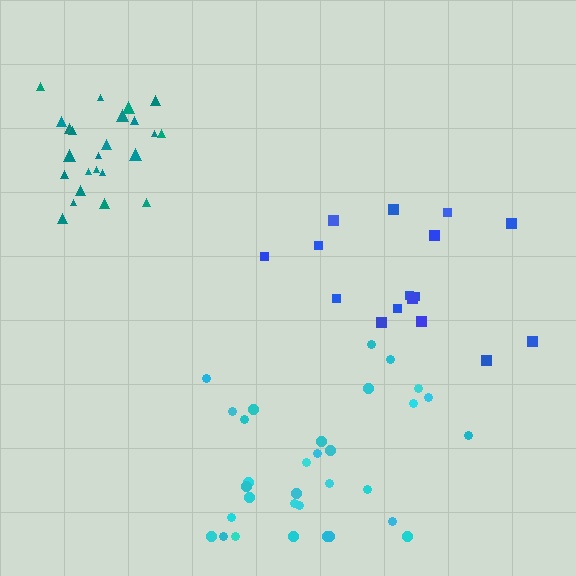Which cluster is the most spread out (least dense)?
Blue.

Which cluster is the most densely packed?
Teal.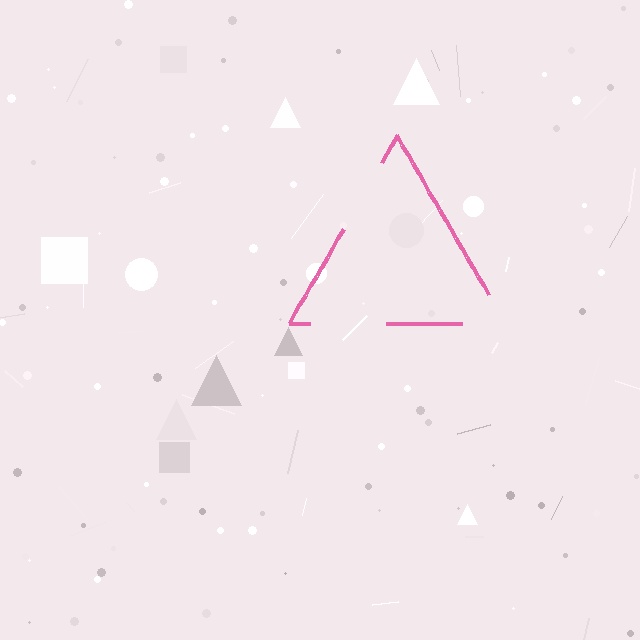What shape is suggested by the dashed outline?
The dashed outline suggests a triangle.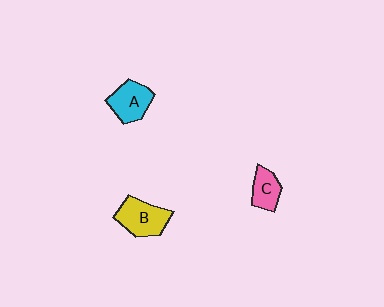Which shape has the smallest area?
Shape C (pink).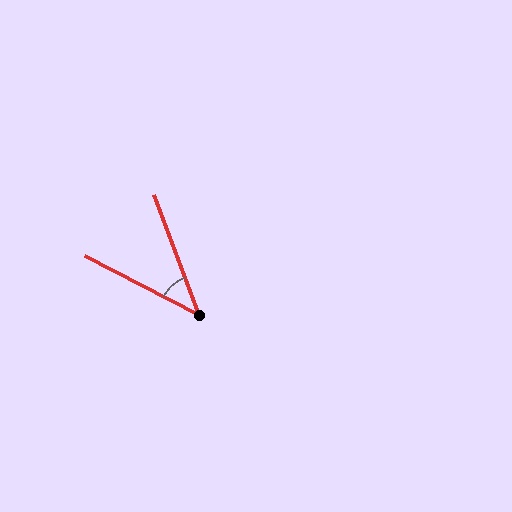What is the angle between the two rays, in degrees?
Approximately 42 degrees.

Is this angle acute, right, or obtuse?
It is acute.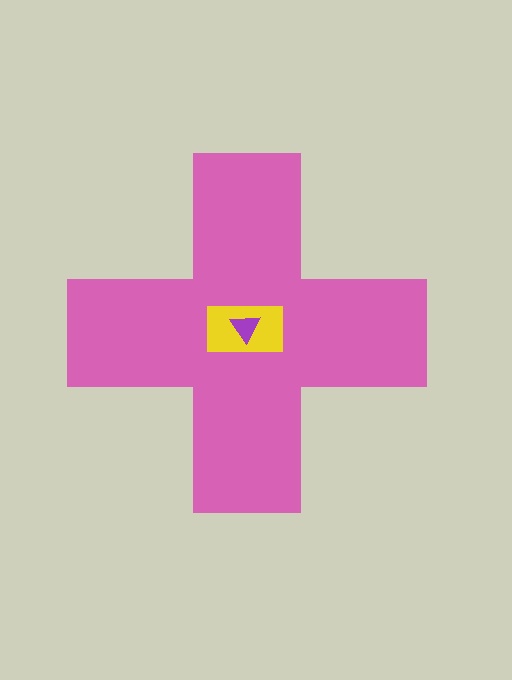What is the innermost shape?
The purple triangle.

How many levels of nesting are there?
3.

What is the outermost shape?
The pink cross.